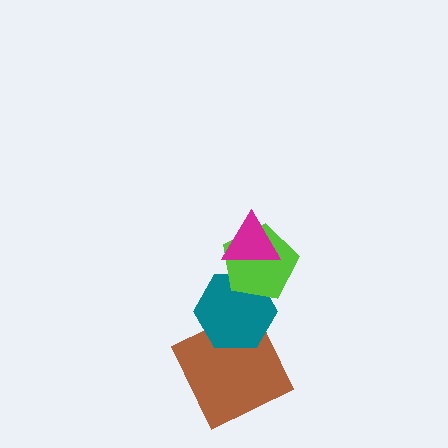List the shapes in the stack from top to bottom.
From top to bottom: the magenta triangle, the lime pentagon, the teal hexagon, the brown square.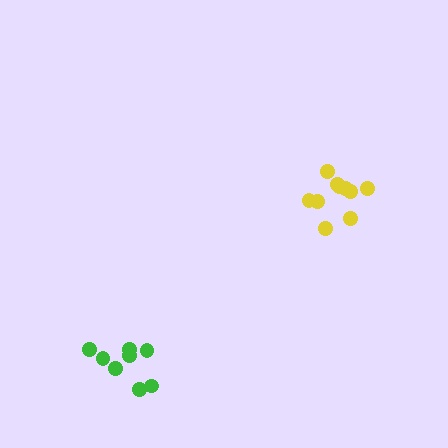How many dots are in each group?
Group 1: 10 dots, Group 2: 8 dots (18 total).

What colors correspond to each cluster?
The clusters are colored: yellow, green.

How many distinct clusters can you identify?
There are 2 distinct clusters.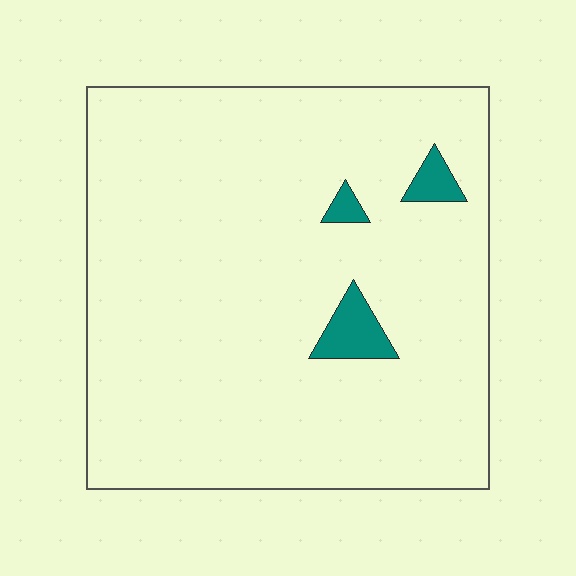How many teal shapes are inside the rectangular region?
3.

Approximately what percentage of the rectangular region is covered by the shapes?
Approximately 5%.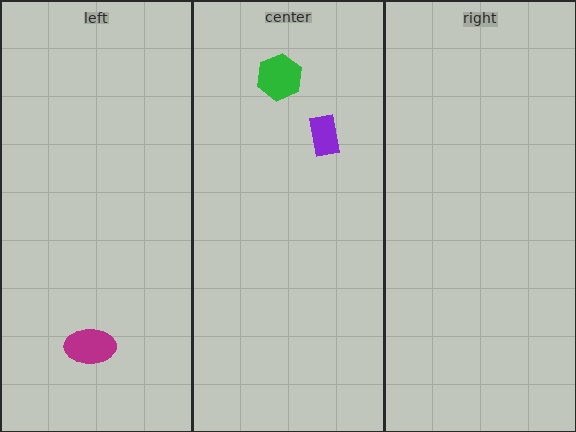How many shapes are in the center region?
2.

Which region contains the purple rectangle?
The center region.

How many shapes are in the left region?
1.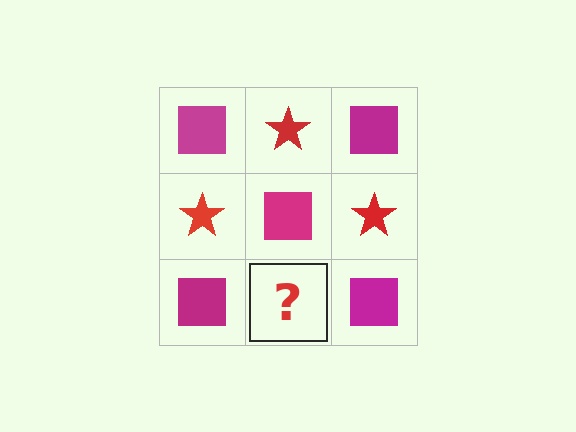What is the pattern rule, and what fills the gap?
The rule is that it alternates magenta square and red star in a checkerboard pattern. The gap should be filled with a red star.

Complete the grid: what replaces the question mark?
The question mark should be replaced with a red star.